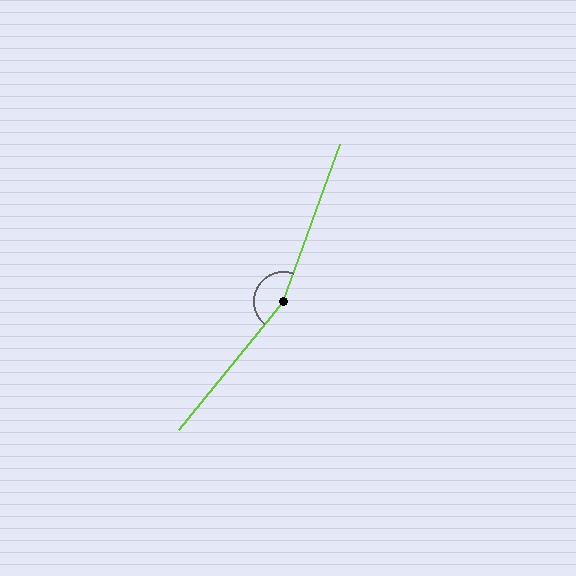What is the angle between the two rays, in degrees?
Approximately 161 degrees.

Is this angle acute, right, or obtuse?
It is obtuse.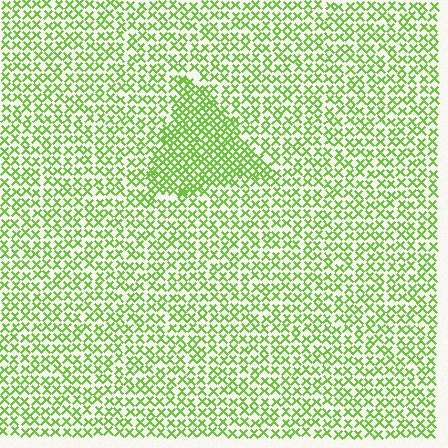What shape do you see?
I see a triangle.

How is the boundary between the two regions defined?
The boundary is defined by a change in element density (approximately 1.8x ratio). All elements are the same color, size, and shape.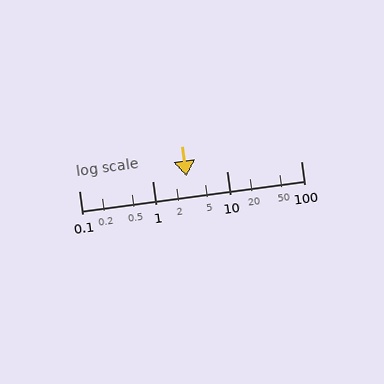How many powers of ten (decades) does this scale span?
The scale spans 3 decades, from 0.1 to 100.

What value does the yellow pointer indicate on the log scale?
The pointer indicates approximately 2.8.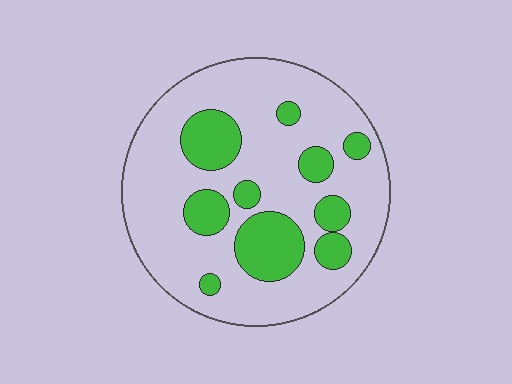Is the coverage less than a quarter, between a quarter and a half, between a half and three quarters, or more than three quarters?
Less than a quarter.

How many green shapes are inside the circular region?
10.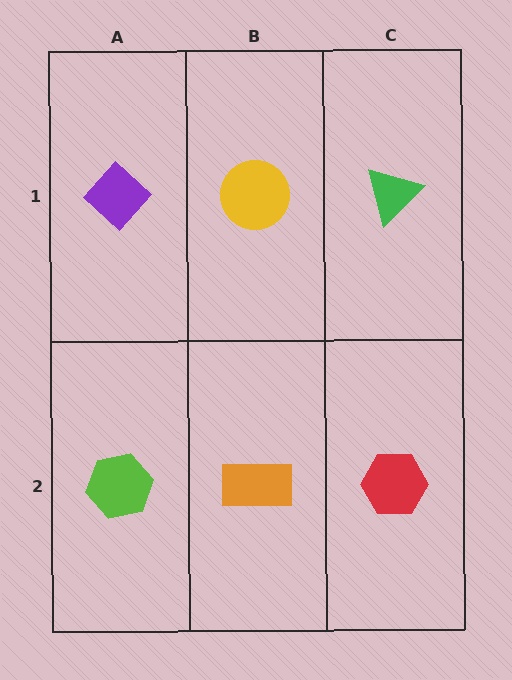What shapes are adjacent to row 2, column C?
A green triangle (row 1, column C), an orange rectangle (row 2, column B).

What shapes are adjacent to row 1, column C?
A red hexagon (row 2, column C), a yellow circle (row 1, column B).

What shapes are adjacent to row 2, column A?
A purple diamond (row 1, column A), an orange rectangle (row 2, column B).